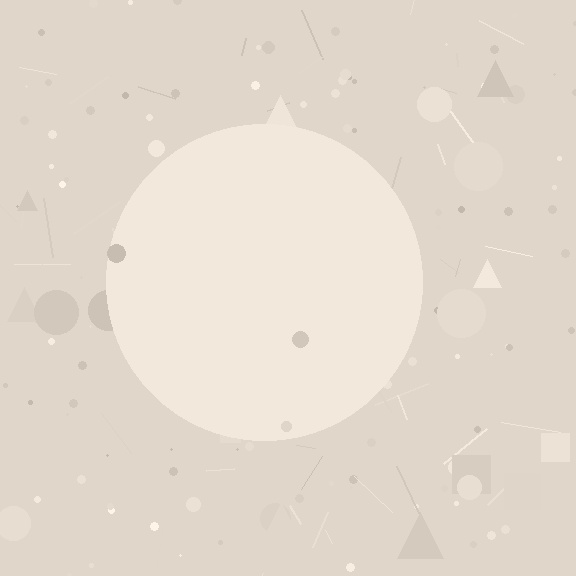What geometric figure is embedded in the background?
A circle is embedded in the background.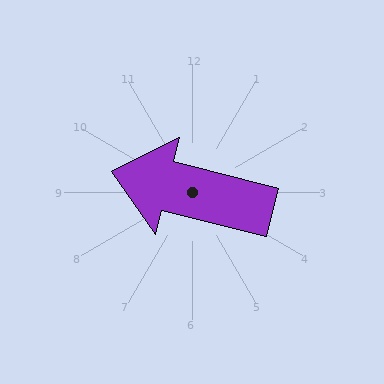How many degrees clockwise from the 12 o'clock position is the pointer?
Approximately 284 degrees.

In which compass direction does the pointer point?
West.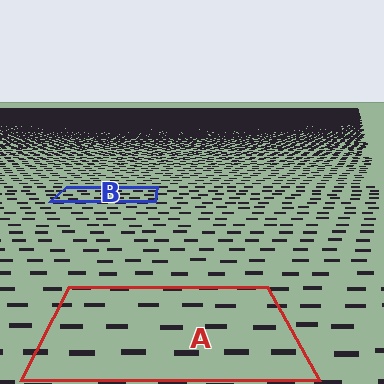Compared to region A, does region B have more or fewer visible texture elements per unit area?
Region B has more texture elements per unit area — they are packed more densely because it is farther away.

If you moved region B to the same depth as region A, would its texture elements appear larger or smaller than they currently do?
They would appear larger. At a closer depth, the same texture elements are projected at a bigger on-screen size.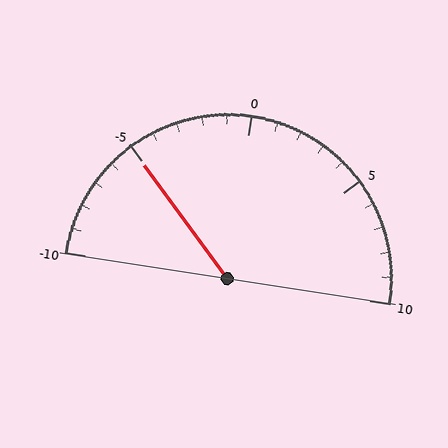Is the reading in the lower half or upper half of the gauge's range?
The reading is in the lower half of the range (-10 to 10).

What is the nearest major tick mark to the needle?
The nearest major tick mark is -5.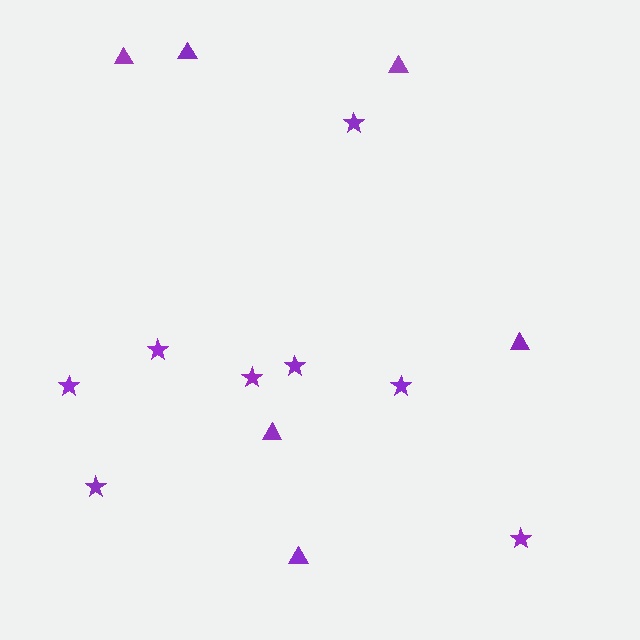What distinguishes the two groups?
There are 2 groups: one group of triangles (6) and one group of stars (8).